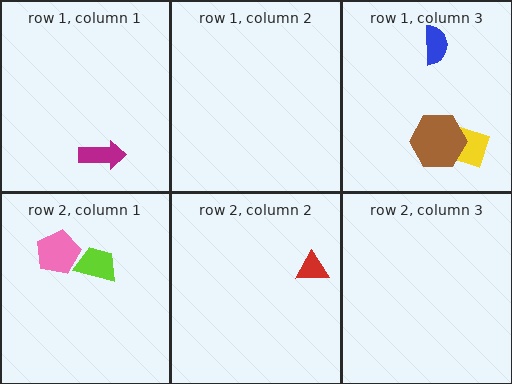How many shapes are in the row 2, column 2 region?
1.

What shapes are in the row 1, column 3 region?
The blue semicircle, the yellow diamond, the brown hexagon.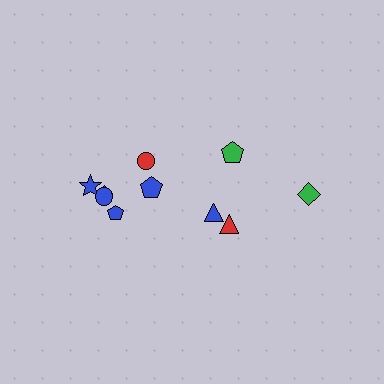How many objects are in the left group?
There are 6 objects.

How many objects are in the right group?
There are 4 objects.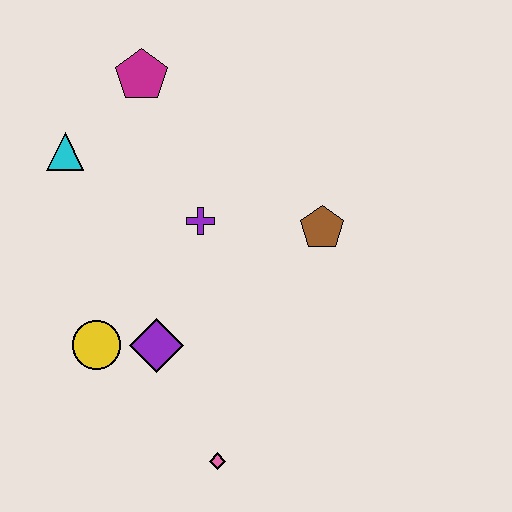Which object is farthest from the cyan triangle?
The pink diamond is farthest from the cyan triangle.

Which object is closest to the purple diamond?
The yellow circle is closest to the purple diamond.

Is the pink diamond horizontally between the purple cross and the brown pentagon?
Yes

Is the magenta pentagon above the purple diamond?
Yes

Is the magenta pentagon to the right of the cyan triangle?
Yes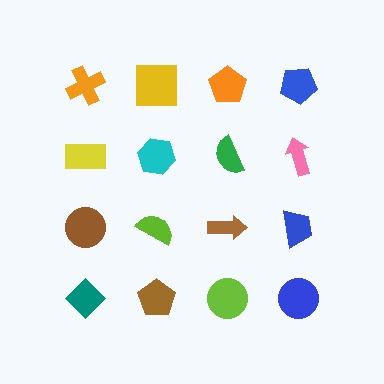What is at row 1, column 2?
A yellow square.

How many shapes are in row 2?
4 shapes.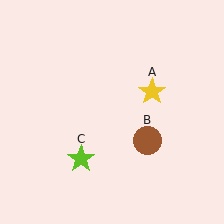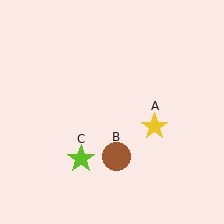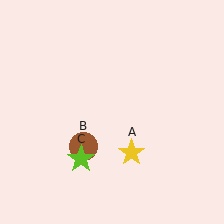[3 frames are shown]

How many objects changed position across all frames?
2 objects changed position: yellow star (object A), brown circle (object B).